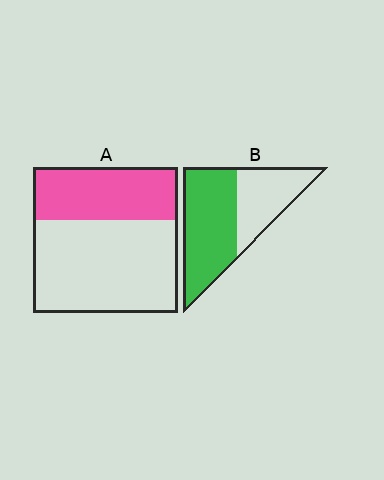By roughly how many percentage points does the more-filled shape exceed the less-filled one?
By roughly 25 percentage points (B over A).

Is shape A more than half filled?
No.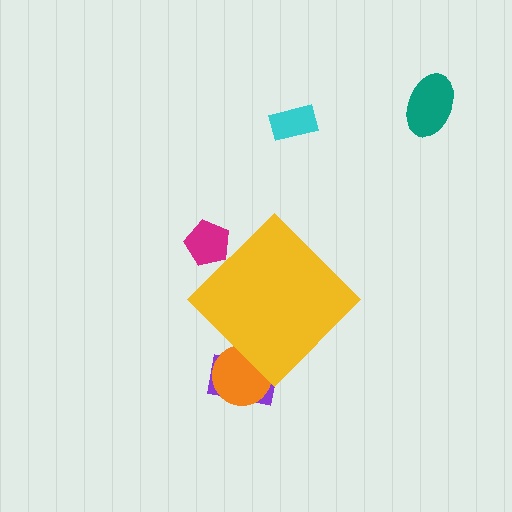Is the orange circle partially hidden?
Yes, the orange circle is partially hidden behind the yellow diamond.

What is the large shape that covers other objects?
A yellow diamond.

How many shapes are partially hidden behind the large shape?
3 shapes are partially hidden.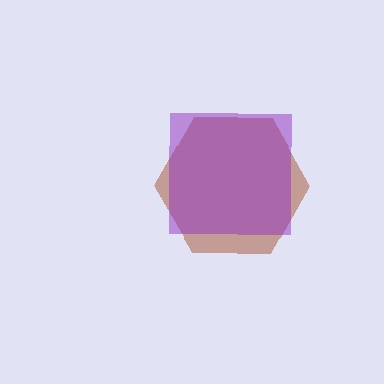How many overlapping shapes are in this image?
There are 2 overlapping shapes in the image.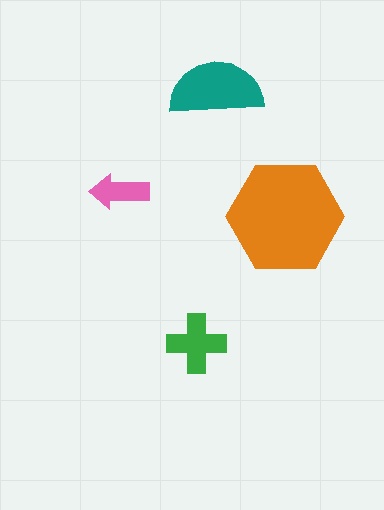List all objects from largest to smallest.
The orange hexagon, the teal semicircle, the green cross, the pink arrow.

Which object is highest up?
The teal semicircle is topmost.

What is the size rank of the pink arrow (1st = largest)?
4th.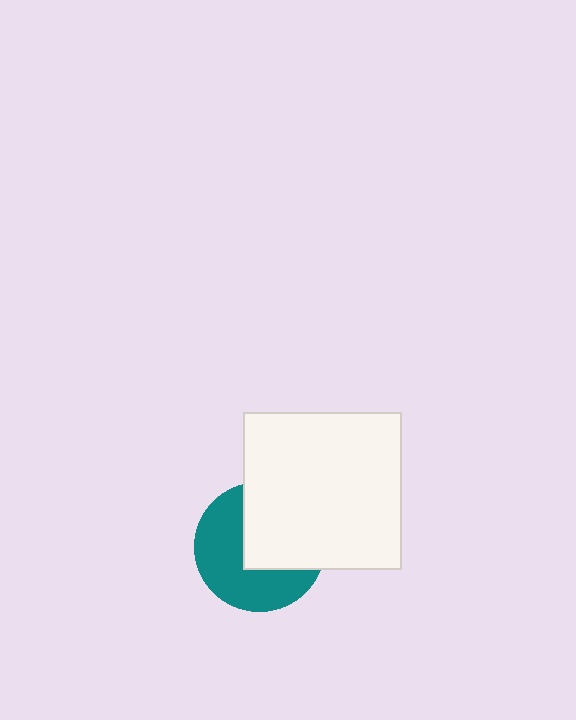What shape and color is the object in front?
The object in front is a white square.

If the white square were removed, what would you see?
You would see the complete teal circle.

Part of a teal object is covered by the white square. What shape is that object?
It is a circle.